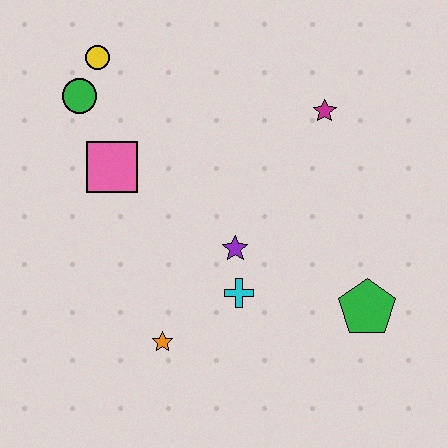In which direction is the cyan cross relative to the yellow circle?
The cyan cross is below the yellow circle.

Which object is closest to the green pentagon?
The cyan cross is closest to the green pentagon.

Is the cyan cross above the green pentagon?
Yes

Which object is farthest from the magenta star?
The orange star is farthest from the magenta star.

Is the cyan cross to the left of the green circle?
No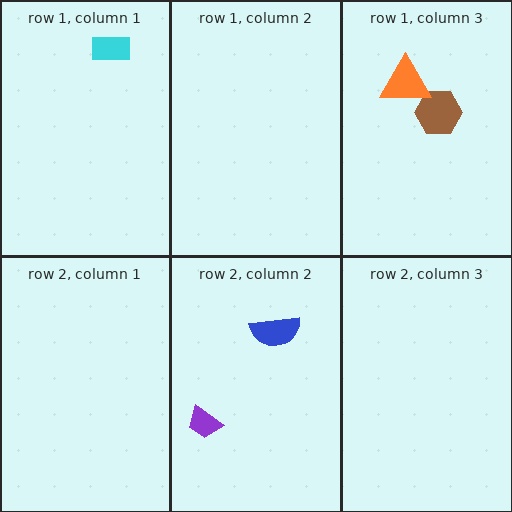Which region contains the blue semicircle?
The row 2, column 2 region.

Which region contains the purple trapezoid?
The row 2, column 2 region.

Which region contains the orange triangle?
The row 1, column 3 region.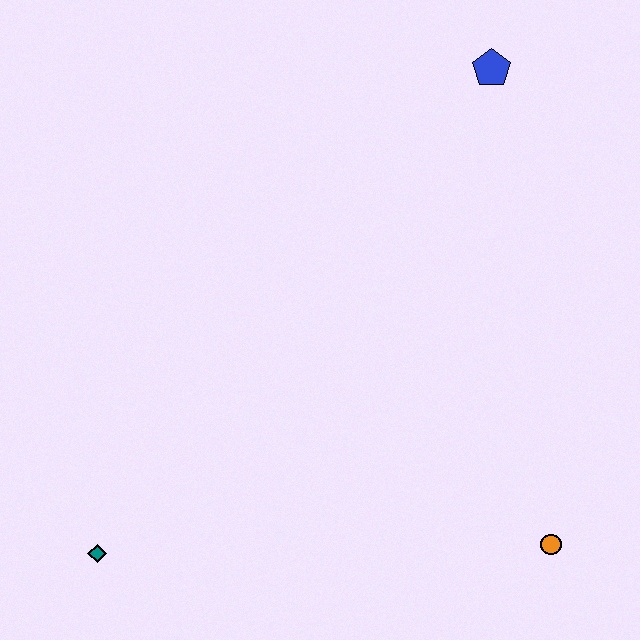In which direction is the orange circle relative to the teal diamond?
The orange circle is to the right of the teal diamond.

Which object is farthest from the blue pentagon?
The teal diamond is farthest from the blue pentagon.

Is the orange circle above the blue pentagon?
No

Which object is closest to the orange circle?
The teal diamond is closest to the orange circle.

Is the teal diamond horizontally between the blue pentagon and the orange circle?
No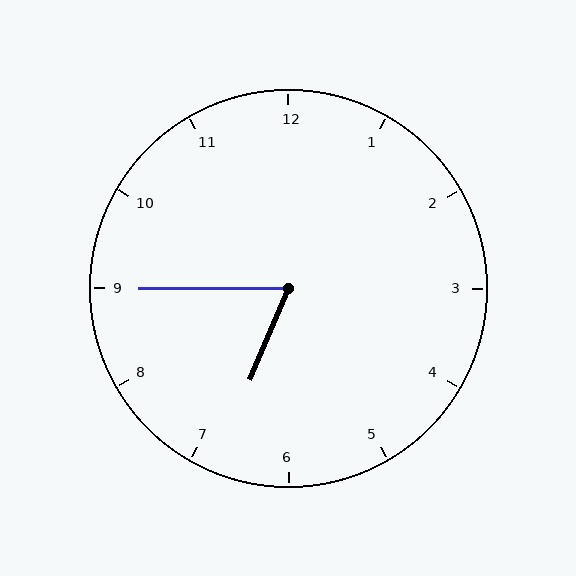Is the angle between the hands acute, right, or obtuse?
It is acute.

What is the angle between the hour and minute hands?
Approximately 68 degrees.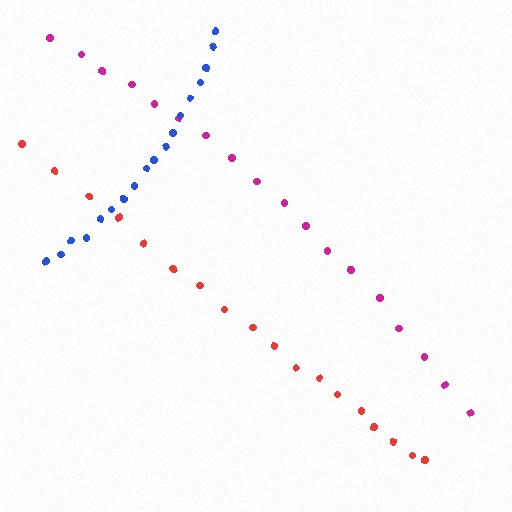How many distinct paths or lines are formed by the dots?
There are 3 distinct paths.